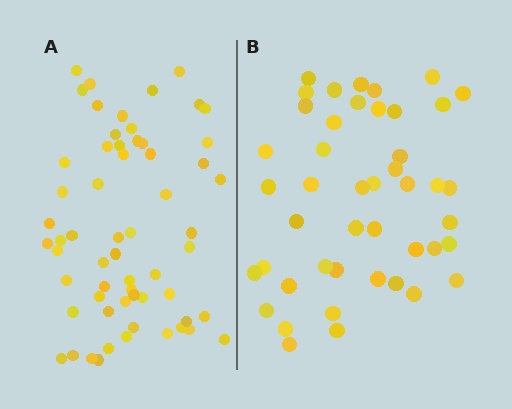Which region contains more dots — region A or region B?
Region A (the left region) has more dots.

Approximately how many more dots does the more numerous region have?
Region A has approximately 15 more dots than region B.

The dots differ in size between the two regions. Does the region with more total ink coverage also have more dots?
No. Region B has more total ink coverage because its dots are larger, but region A actually contains more individual dots. Total area can be misleading — the number of items is what matters here.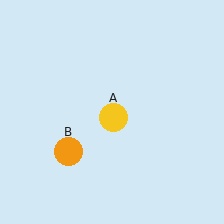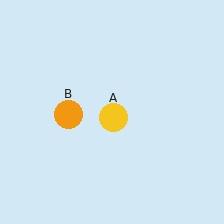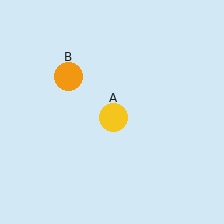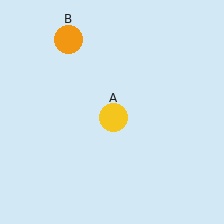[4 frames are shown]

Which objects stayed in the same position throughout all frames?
Yellow circle (object A) remained stationary.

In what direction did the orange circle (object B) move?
The orange circle (object B) moved up.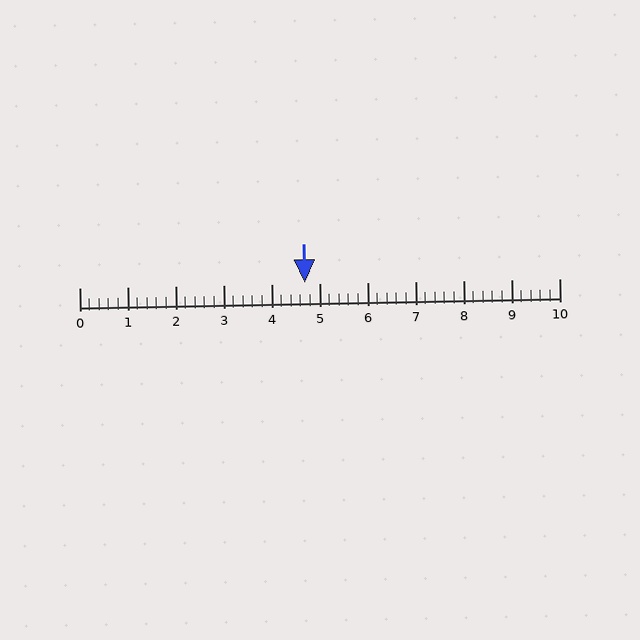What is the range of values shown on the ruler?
The ruler shows values from 0 to 10.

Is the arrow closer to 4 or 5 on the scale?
The arrow is closer to 5.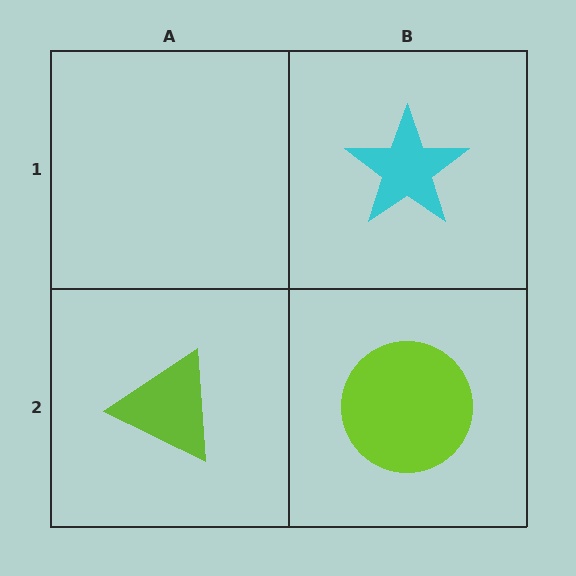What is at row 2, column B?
A lime circle.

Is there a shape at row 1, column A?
No, that cell is empty.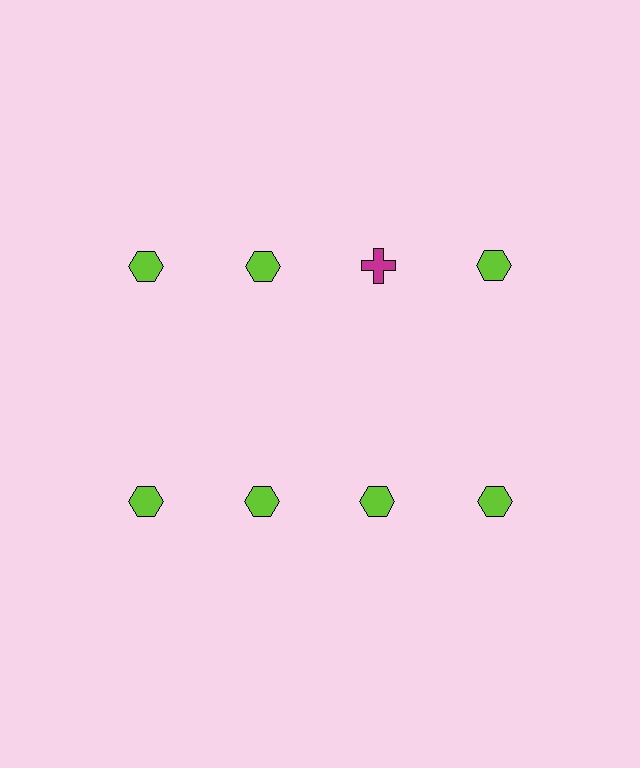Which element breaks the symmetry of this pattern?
The magenta cross in the top row, center column breaks the symmetry. All other shapes are lime hexagons.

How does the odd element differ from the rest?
It differs in both color (magenta instead of lime) and shape (cross instead of hexagon).